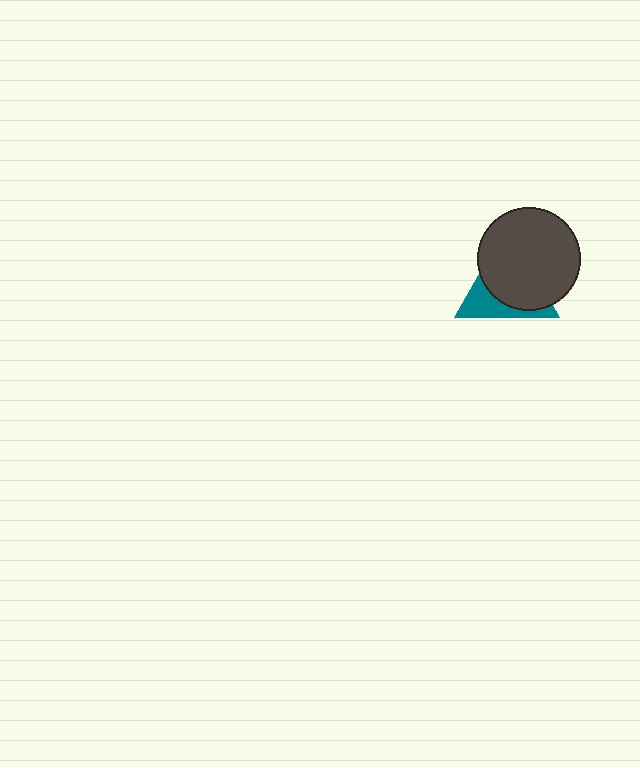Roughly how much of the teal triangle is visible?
A small part of it is visible (roughly 33%).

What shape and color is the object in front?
The object in front is a dark gray circle.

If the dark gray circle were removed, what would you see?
You would see the complete teal triangle.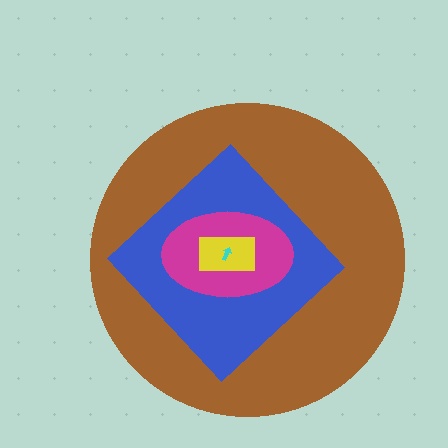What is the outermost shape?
The brown circle.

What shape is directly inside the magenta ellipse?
The yellow rectangle.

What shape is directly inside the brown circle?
The blue diamond.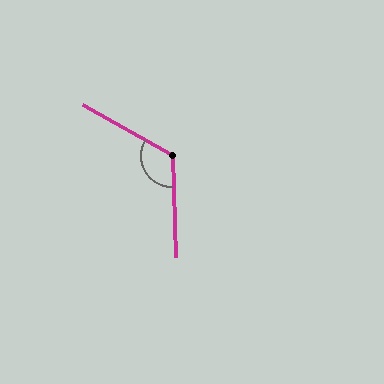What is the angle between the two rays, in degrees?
Approximately 122 degrees.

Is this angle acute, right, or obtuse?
It is obtuse.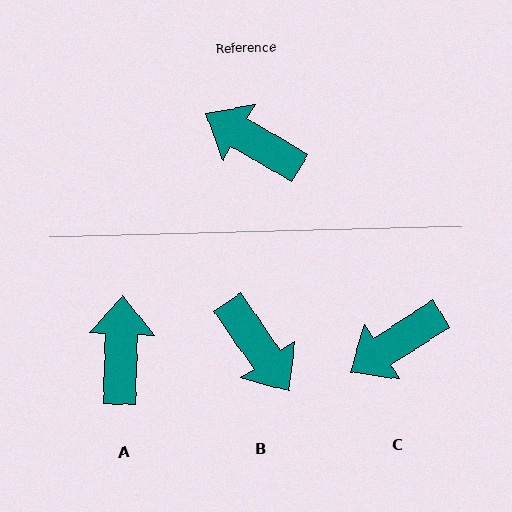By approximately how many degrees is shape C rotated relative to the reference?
Approximately 63 degrees counter-clockwise.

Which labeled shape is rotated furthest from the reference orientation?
B, about 155 degrees away.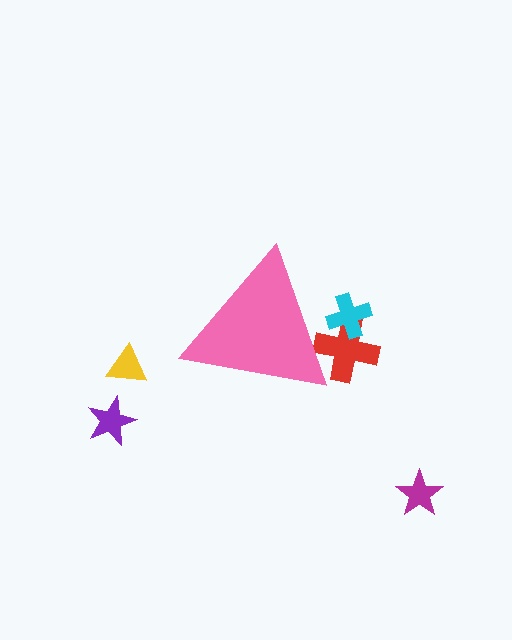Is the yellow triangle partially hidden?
No, the yellow triangle is fully visible.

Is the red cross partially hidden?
Yes, the red cross is partially hidden behind the pink triangle.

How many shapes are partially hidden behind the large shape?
2 shapes are partially hidden.